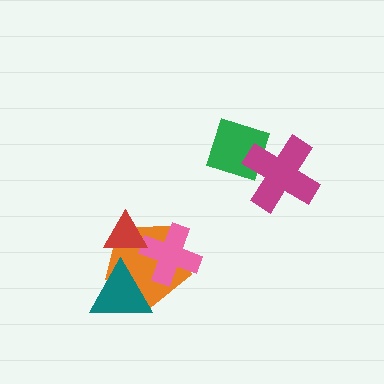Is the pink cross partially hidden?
Yes, it is partially covered by another shape.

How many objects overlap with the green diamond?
1 object overlaps with the green diamond.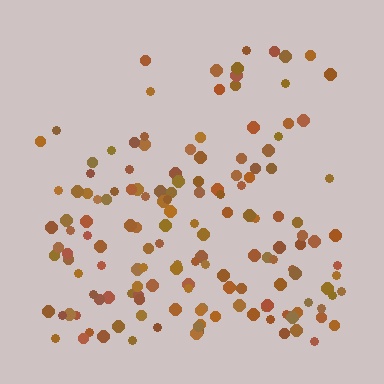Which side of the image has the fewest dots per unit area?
The top.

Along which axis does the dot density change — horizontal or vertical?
Vertical.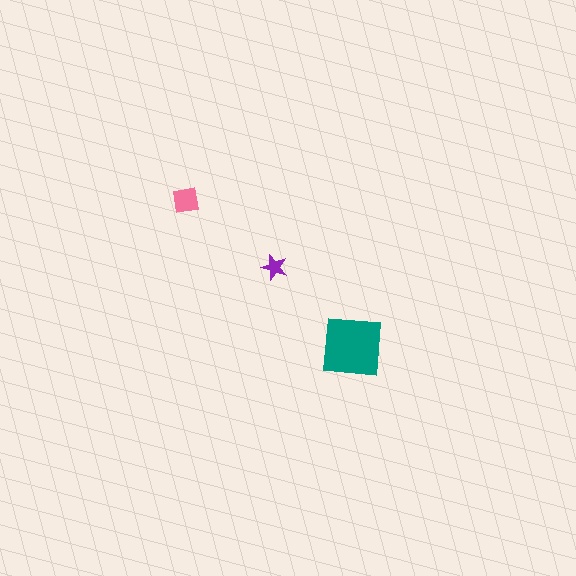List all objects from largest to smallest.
The teal square, the pink square, the purple star.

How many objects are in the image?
There are 3 objects in the image.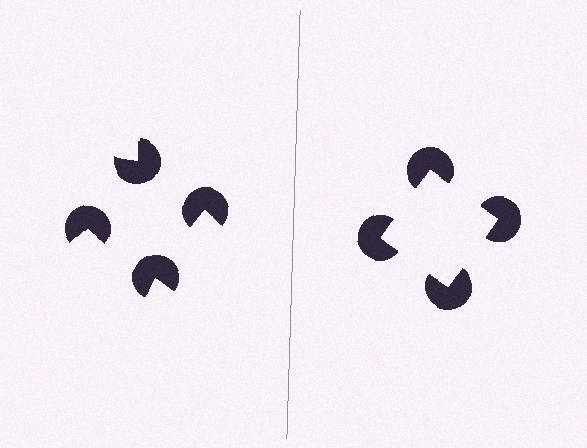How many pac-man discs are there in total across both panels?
8 — 4 on each side.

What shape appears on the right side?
An illusory square.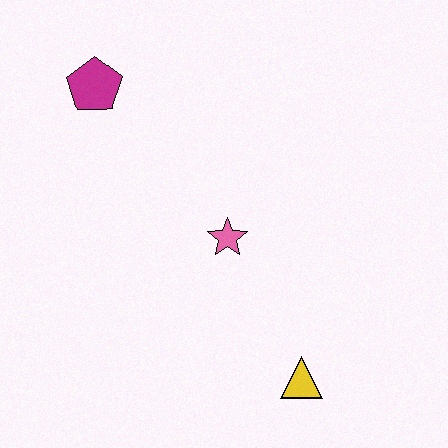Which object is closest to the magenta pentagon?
The pink star is closest to the magenta pentagon.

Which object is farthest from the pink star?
The magenta pentagon is farthest from the pink star.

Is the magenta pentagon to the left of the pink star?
Yes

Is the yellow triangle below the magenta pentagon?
Yes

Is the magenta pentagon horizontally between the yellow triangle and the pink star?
No